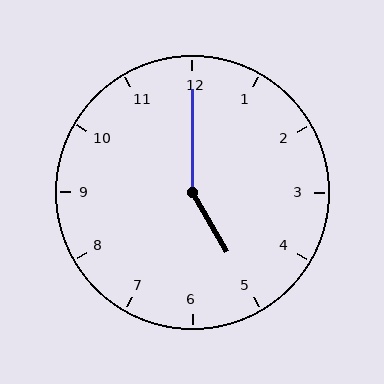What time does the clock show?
5:00.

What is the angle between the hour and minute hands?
Approximately 150 degrees.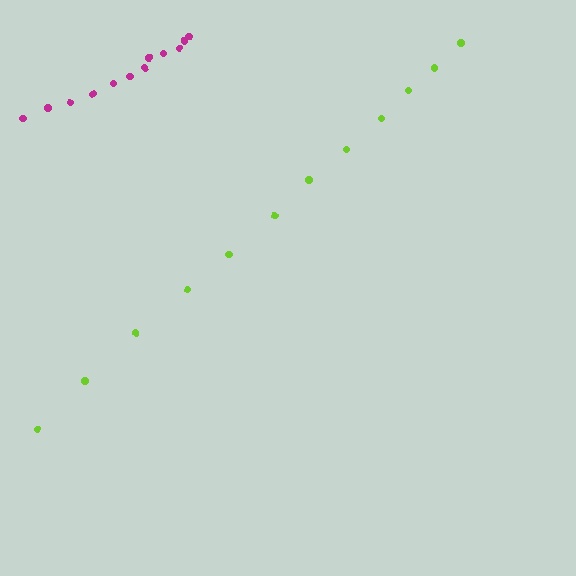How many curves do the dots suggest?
There are 2 distinct paths.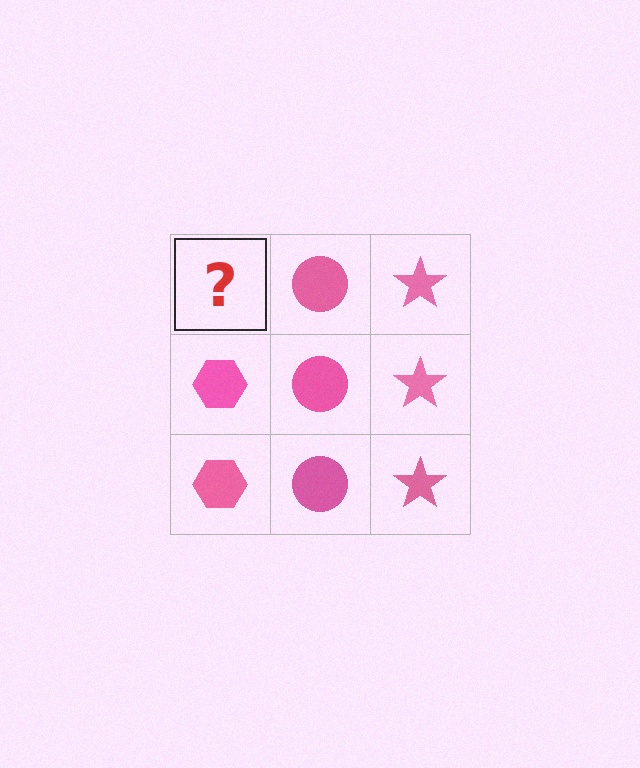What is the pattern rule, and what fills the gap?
The rule is that each column has a consistent shape. The gap should be filled with a pink hexagon.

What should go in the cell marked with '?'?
The missing cell should contain a pink hexagon.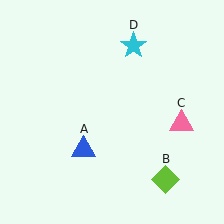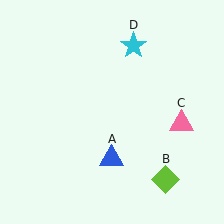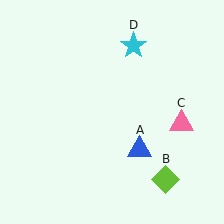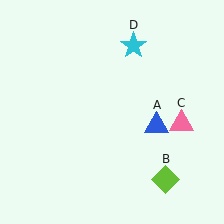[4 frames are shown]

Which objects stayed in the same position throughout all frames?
Lime diamond (object B) and pink triangle (object C) and cyan star (object D) remained stationary.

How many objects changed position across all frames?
1 object changed position: blue triangle (object A).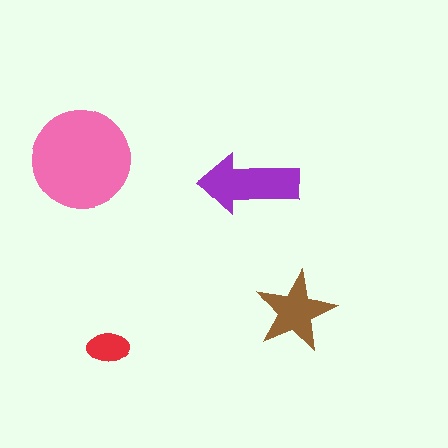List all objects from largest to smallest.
The pink circle, the purple arrow, the brown star, the red ellipse.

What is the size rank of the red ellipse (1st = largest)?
4th.